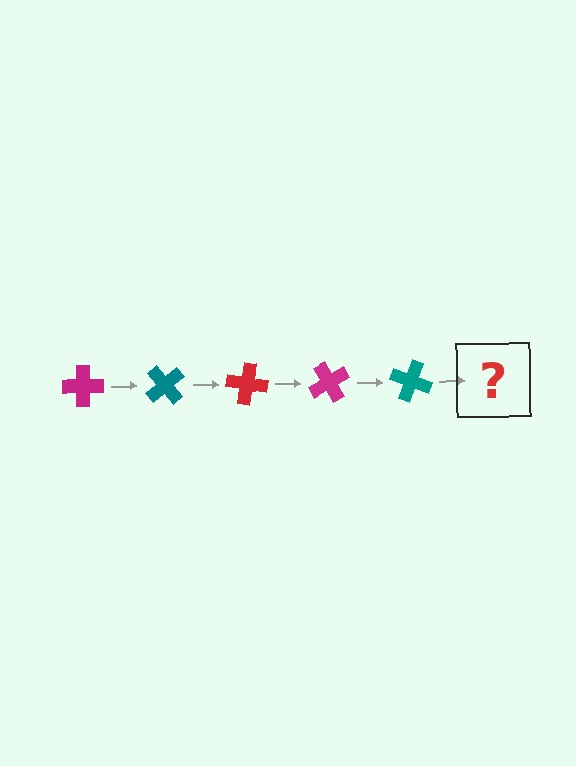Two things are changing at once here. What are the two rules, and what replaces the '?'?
The two rules are that it rotates 50 degrees each step and the color cycles through magenta, teal, and red. The '?' should be a red cross, rotated 250 degrees from the start.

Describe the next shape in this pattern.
It should be a red cross, rotated 250 degrees from the start.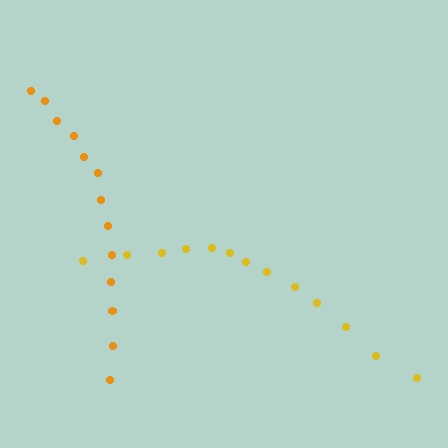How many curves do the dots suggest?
There are 2 distinct paths.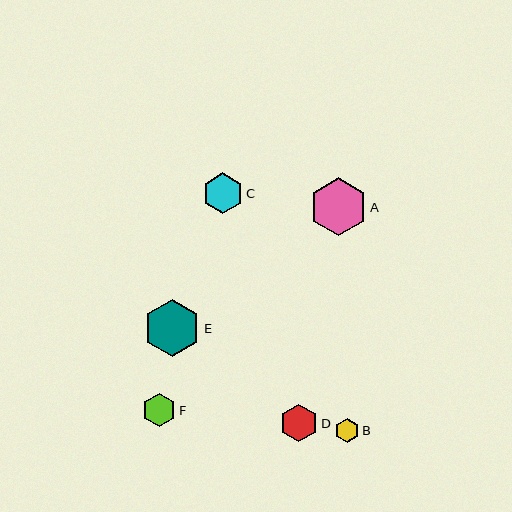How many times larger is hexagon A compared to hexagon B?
Hexagon A is approximately 2.4 times the size of hexagon B.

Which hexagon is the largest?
Hexagon A is the largest with a size of approximately 58 pixels.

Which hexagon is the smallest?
Hexagon B is the smallest with a size of approximately 24 pixels.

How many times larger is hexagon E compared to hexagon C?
Hexagon E is approximately 1.4 times the size of hexagon C.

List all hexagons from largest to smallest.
From largest to smallest: A, E, C, D, F, B.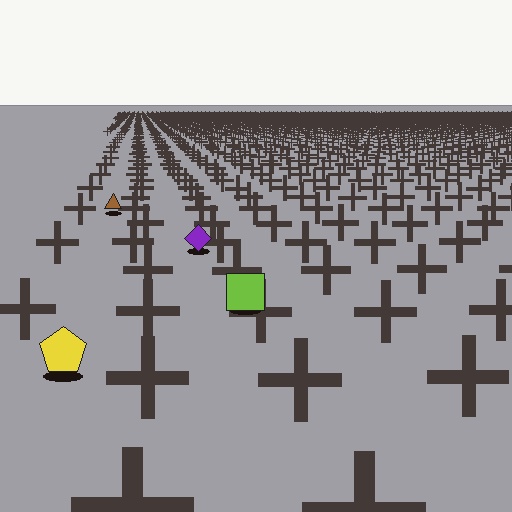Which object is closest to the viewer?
The yellow pentagon is closest. The texture marks near it are larger and more spread out.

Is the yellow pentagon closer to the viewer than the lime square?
Yes. The yellow pentagon is closer — you can tell from the texture gradient: the ground texture is coarser near it.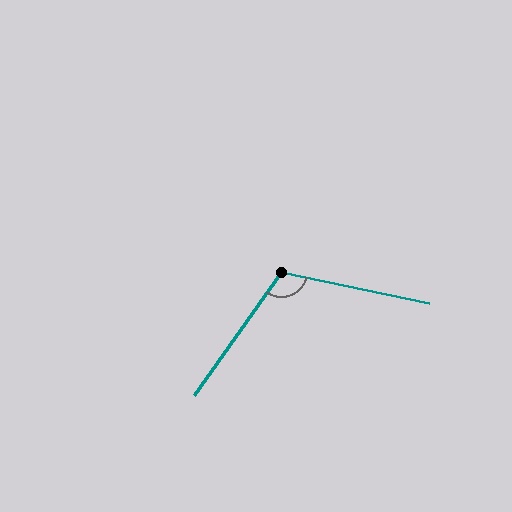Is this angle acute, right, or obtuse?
It is obtuse.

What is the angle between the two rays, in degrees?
Approximately 113 degrees.